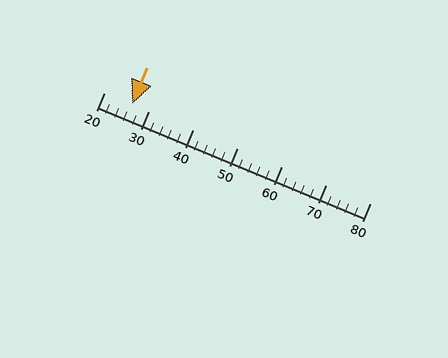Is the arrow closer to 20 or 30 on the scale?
The arrow is closer to 30.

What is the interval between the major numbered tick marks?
The major tick marks are spaced 10 units apart.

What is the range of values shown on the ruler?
The ruler shows values from 20 to 80.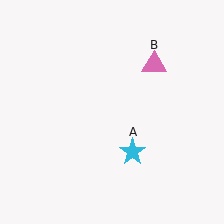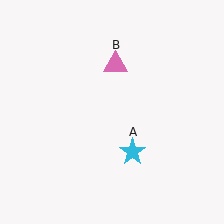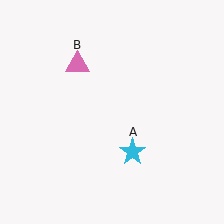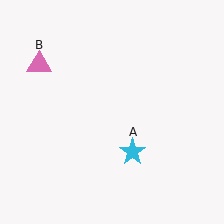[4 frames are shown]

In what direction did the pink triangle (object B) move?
The pink triangle (object B) moved left.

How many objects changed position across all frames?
1 object changed position: pink triangle (object B).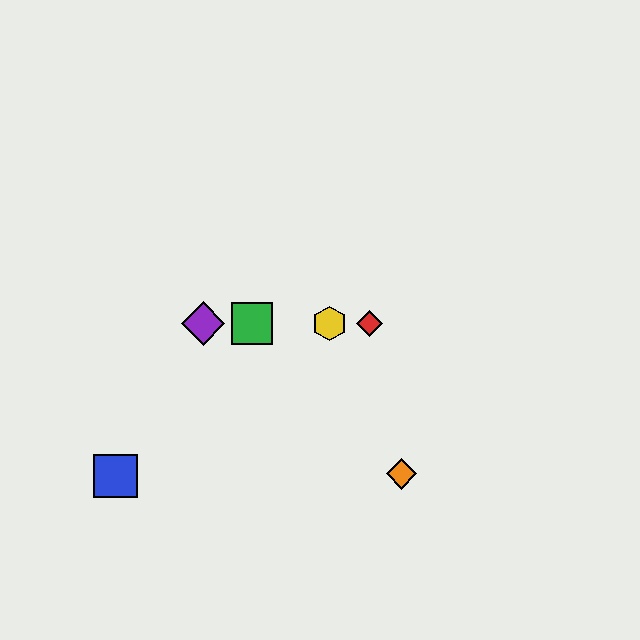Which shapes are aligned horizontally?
The red diamond, the green square, the yellow hexagon, the purple diamond are aligned horizontally.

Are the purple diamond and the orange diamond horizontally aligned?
No, the purple diamond is at y≈324 and the orange diamond is at y≈474.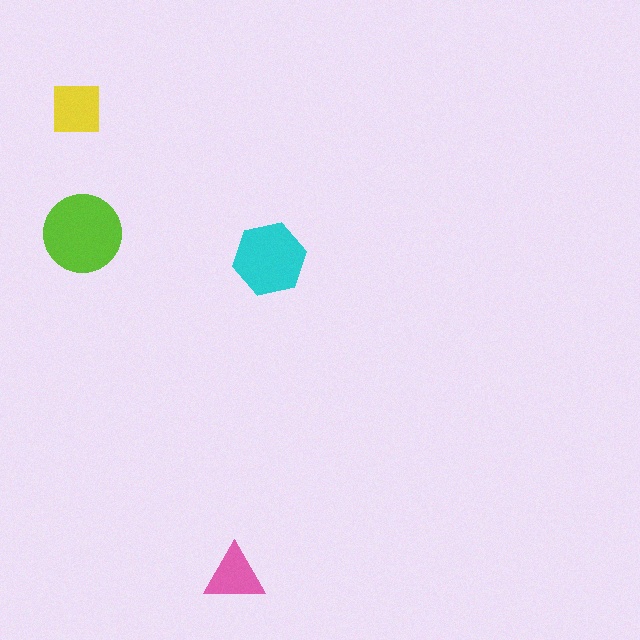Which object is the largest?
The lime circle.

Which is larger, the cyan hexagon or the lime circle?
The lime circle.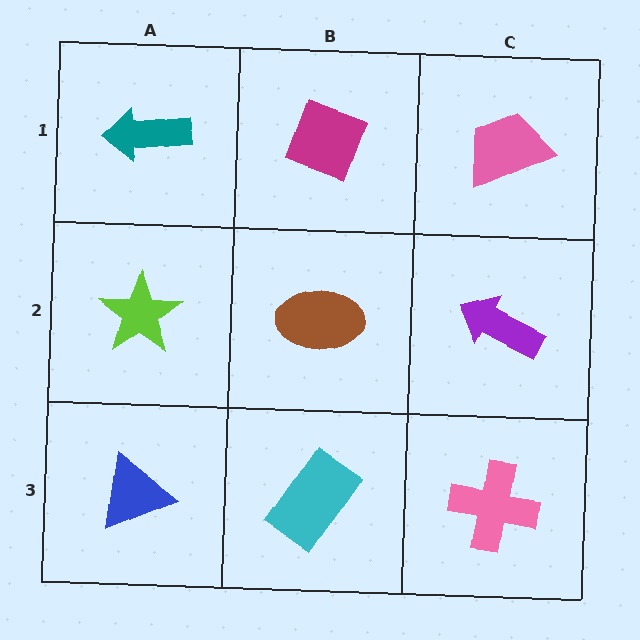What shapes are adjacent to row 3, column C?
A purple arrow (row 2, column C), a cyan rectangle (row 3, column B).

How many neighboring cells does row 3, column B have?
3.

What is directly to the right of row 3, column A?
A cyan rectangle.